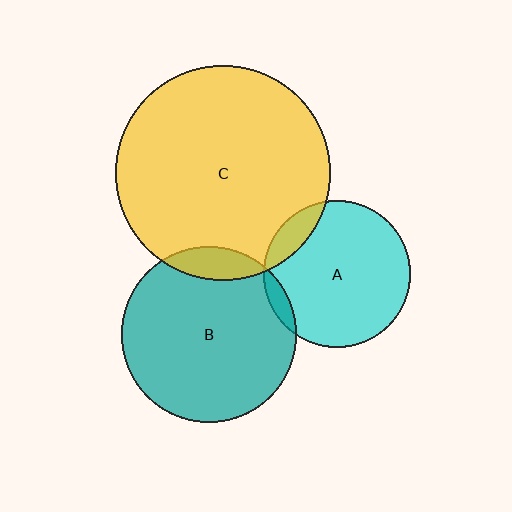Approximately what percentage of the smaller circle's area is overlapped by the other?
Approximately 5%.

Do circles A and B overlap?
Yes.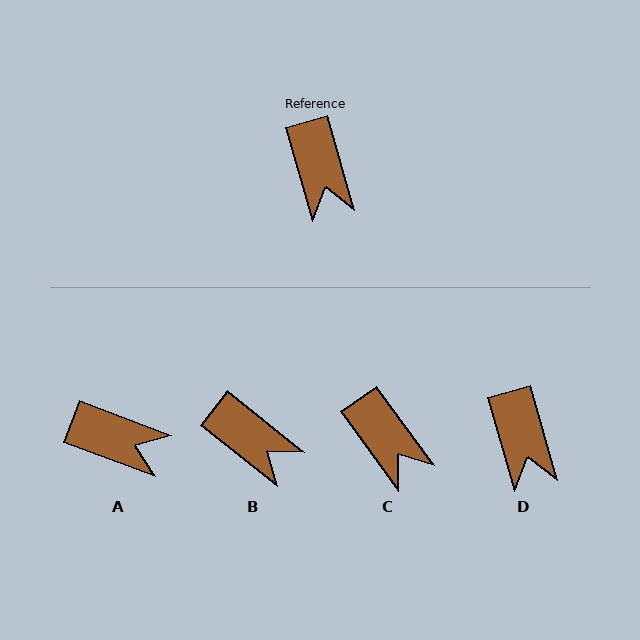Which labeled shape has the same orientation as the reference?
D.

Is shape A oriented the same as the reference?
No, it is off by about 54 degrees.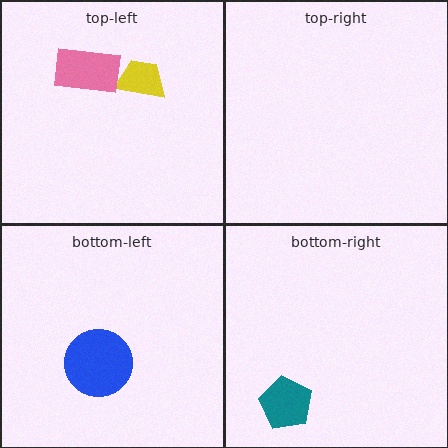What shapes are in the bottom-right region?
The teal pentagon.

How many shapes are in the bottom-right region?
1.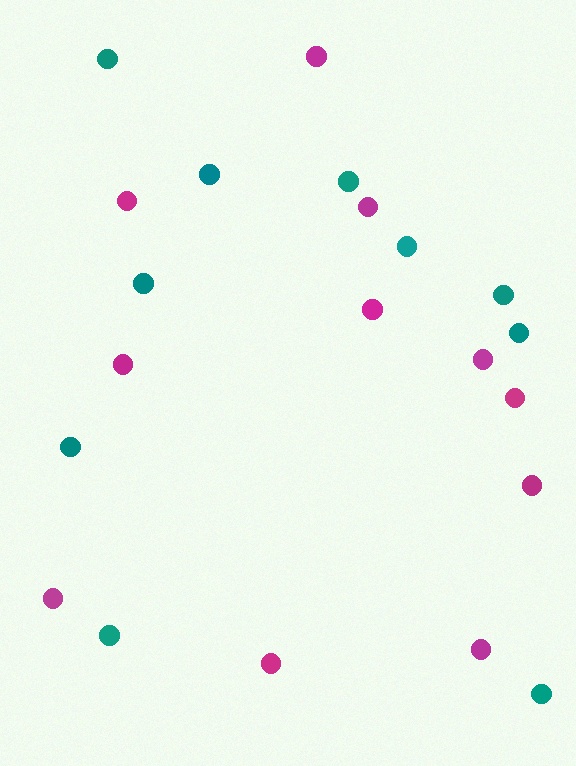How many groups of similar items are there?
There are 2 groups: one group of teal circles (10) and one group of magenta circles (11).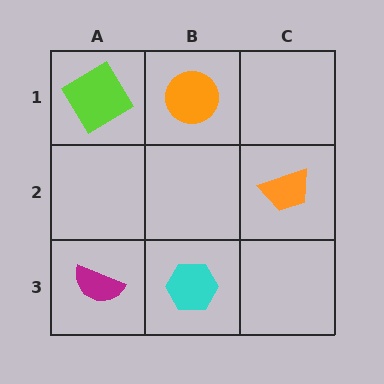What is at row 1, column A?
A lime diamond.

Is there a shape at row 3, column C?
No, that cell is empty.